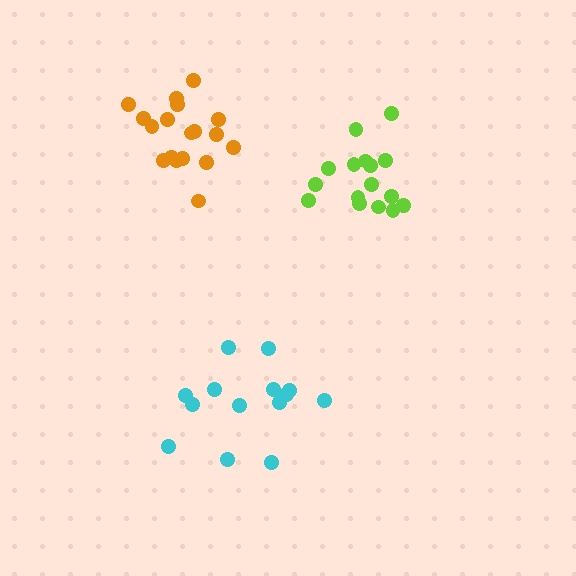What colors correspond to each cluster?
The clusters are colored: orange, cyan, lime.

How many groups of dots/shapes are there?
There are 3 groups.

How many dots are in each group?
Group 1: 18 dots, Group 2: 14 dots, Group 3: 16 dots (48 total).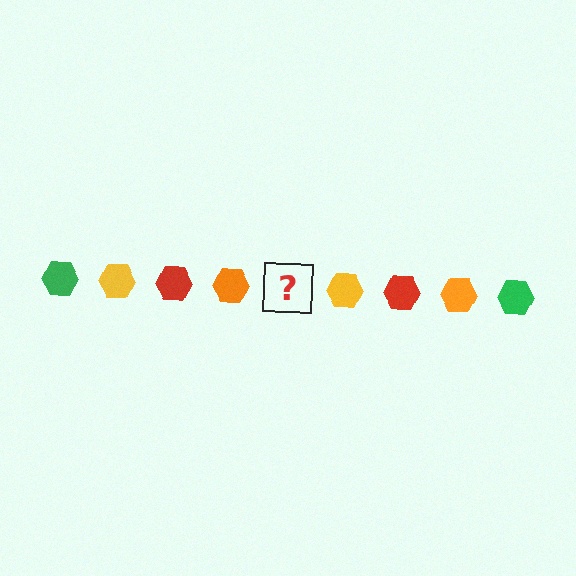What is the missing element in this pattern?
The missing element is a green hexagon.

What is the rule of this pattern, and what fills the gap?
The rule is that the pattern cycles through green, yellow, red, orange hexagons. The gap should be filled with a green hexagon.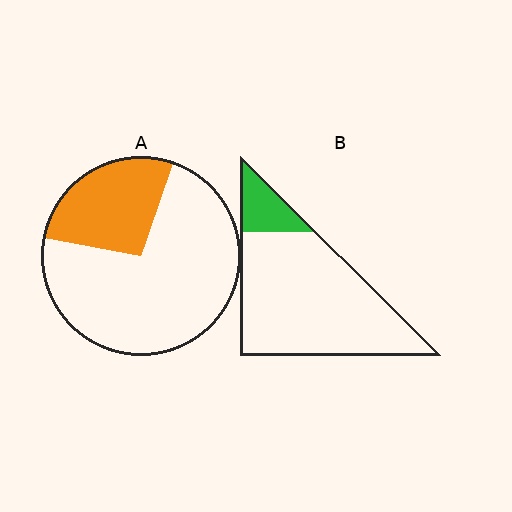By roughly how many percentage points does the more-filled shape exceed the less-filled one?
By roughly 15 percentage points (A over B).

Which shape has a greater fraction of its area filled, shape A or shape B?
Shape A.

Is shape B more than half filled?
No.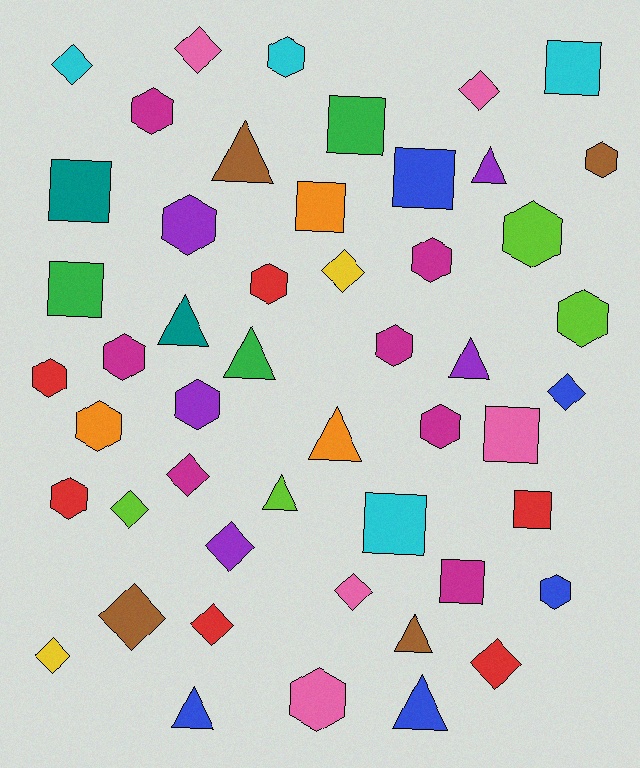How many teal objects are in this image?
There are 2 teal objects.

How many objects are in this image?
There are 50 objects.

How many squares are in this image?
There are 10 squares.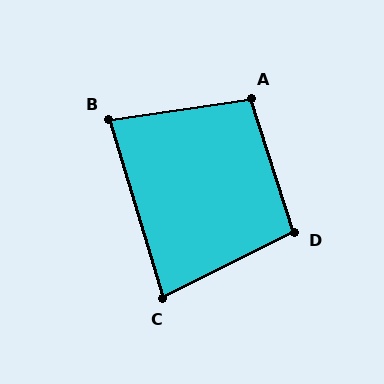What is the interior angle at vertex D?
Approximately 99 degrees (obtuse).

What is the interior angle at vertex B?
Approximately 81 degrees (acute).